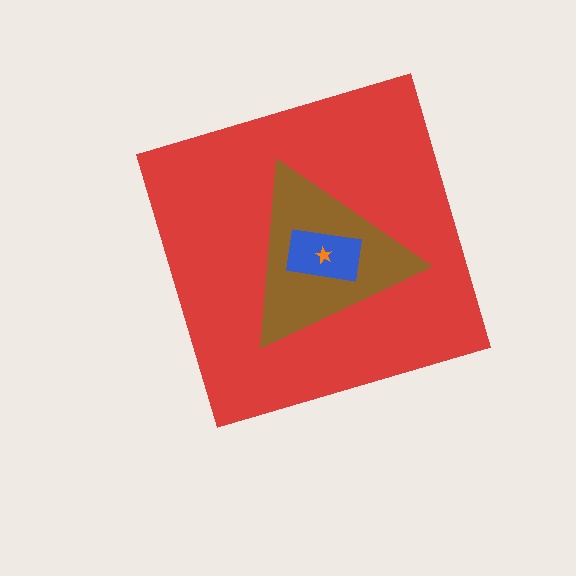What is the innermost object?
The orange star.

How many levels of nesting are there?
4.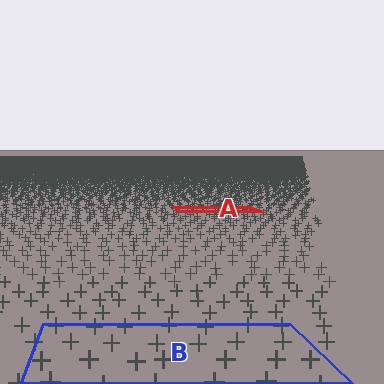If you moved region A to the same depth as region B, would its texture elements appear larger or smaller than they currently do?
They would appear larger. At a closer depth, the same texture elements are projected at a bigger on-screen size.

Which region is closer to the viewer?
Region B is closer. The texture elements there are larger and more spread out.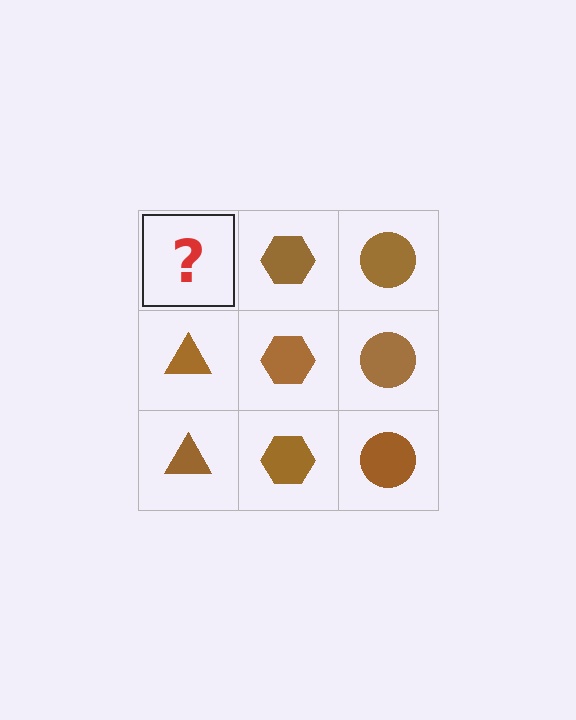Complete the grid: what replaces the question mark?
The question mark should be replaced with a brown triangle.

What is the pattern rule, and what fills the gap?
The rule is that each column has a consistent shape. The gap should be filled with a brown triangle.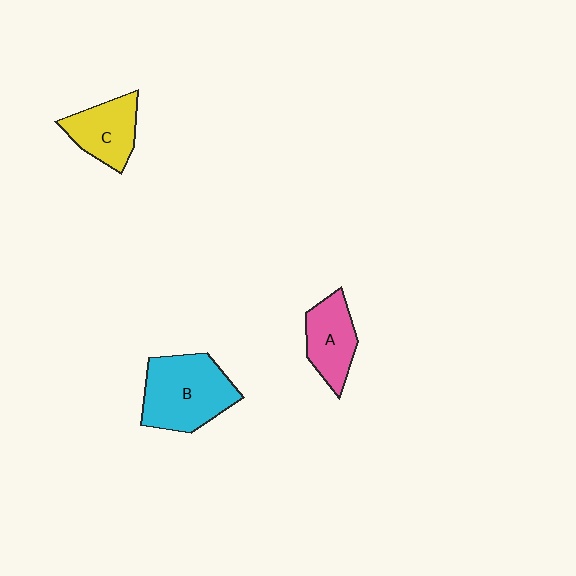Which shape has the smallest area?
Shape A (pink).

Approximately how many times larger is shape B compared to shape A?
Approximately 1.6 times.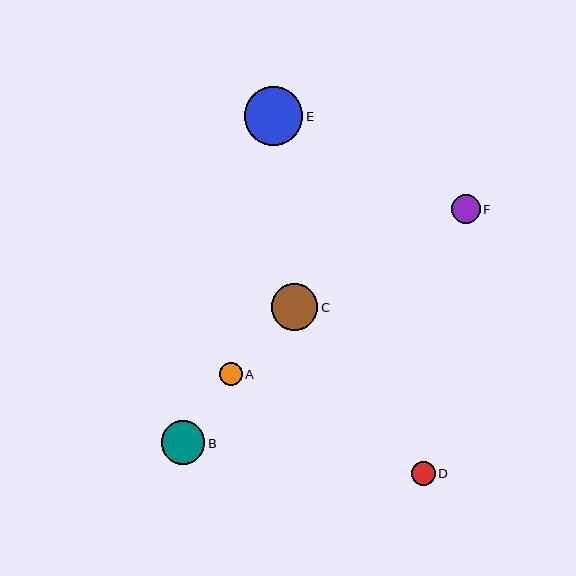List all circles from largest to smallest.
From largest to smallest: E, C, B, F, D, A.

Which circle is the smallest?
Circle A is the smallest with a size of approximately 23 pixels.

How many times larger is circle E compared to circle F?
Circle E is approximately 2.0 times the size of circle F.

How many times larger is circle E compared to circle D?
Circle E is approximately 2.5 times the size of circle D.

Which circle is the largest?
Circle E is the largest with a size of approximately 59 pixels.